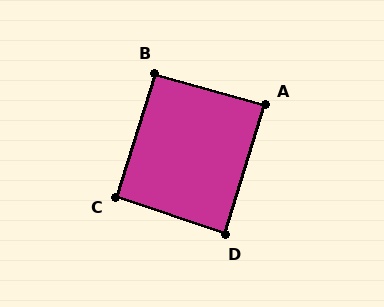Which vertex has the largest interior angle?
B, at approximately 92 degrees.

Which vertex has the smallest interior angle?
D, at approximately 88 degrees.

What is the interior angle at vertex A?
Approximately 89 degrees (approximately right).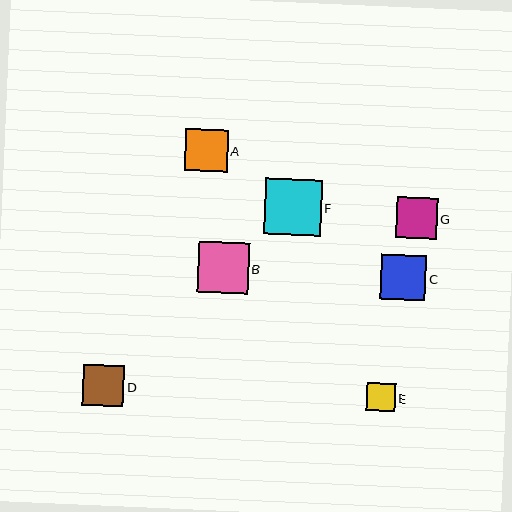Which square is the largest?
Square F is the largest with a size of approximately 56 pixels.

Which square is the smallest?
Square E is the smallest with a size of approximately 29 pixels.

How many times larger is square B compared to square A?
Square B is approximately 1.2 times the size of square A.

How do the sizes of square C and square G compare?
Square C and square G are approximately the same size.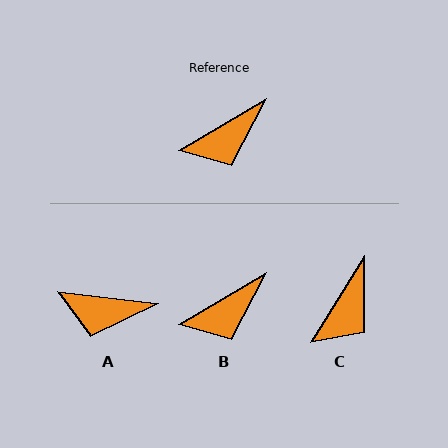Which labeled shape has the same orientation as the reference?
B.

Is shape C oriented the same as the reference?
No, it is off by about 27 degrees.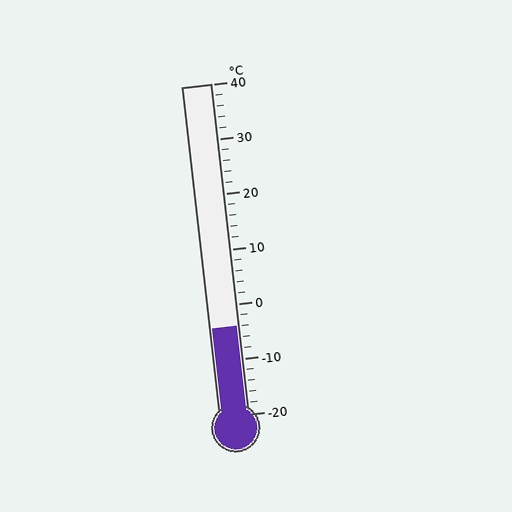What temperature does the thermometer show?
The thermometer shows approximately -4°C.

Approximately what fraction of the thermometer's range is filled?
The thermometer is filled to approximately 25% of its range.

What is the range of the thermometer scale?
The thermometer scale ranges from -20°C to 40°C.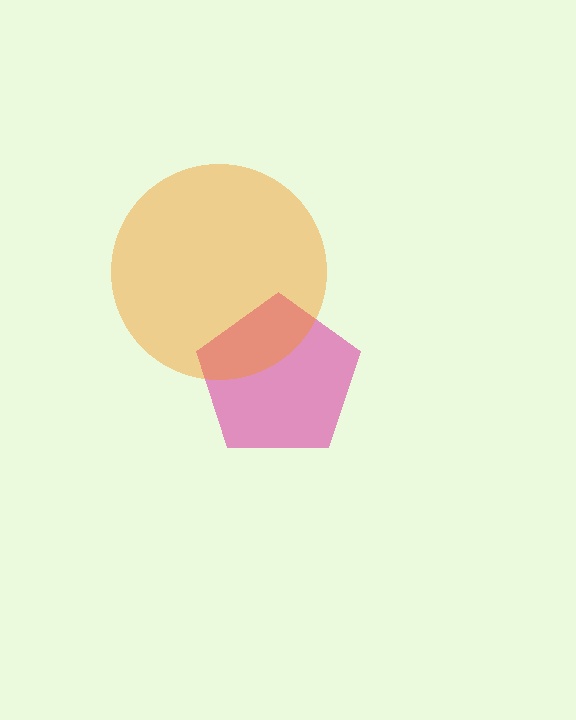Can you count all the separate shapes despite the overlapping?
Yes, there are 2 separate shapes.